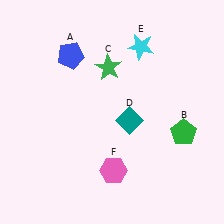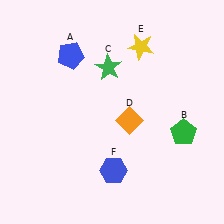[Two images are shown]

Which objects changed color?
D changed from teal to orange. E changed from cyan to yellow. F changed from pink to blue.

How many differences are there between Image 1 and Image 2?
There are 3 differences between the two images.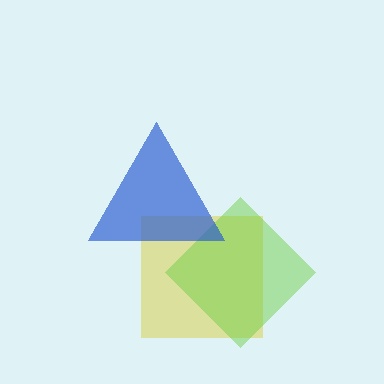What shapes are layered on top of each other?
The layered shapes are: a yellow square, a lime diamond, a blue triangle.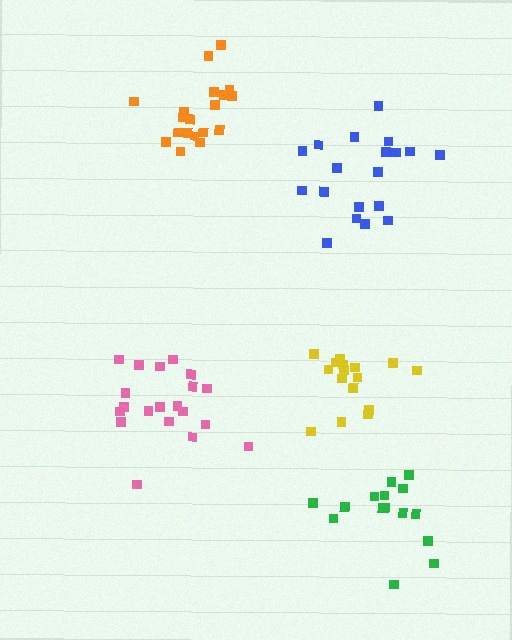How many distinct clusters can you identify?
There are 5 distinct clusters.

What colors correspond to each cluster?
The clusters are colored: orange, green, pink, blue, yellow.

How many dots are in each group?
Group 1: 19 dots, Group 2: 15 dots, Group 3: 20 dots, Group 4: 19 dots, Group 5: 16 dots (89 total).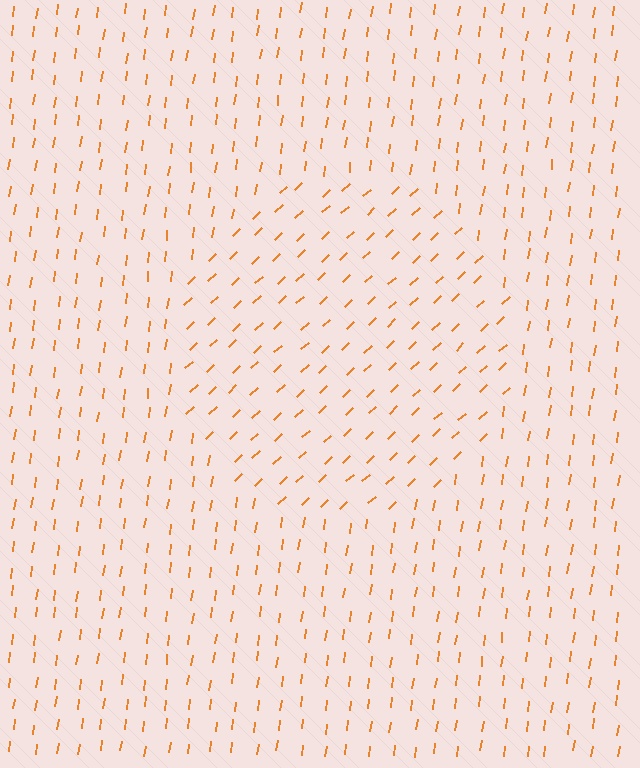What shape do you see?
I see a circle.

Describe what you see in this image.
The image is filled with small orange line segments. A circle region in the image has lines oriented differently from the surrounding lines, creating a visible texture boundary.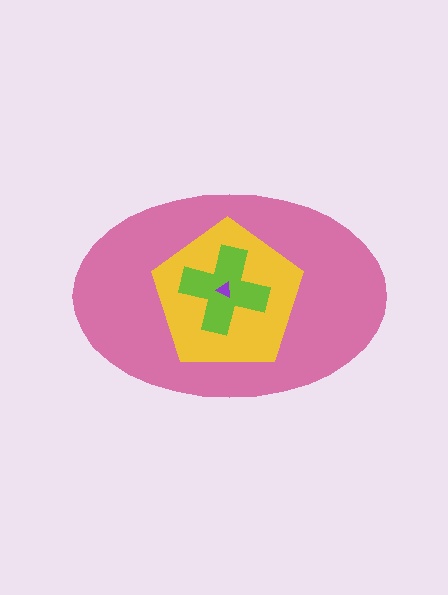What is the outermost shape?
The pink ellipse.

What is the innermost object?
The purple triangle.